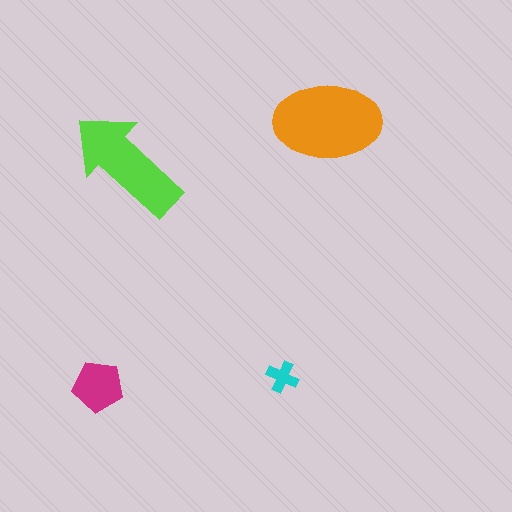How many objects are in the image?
There are 4 objects in the image.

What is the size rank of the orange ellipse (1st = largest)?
1st.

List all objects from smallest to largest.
The cyan cross, the magenta pentagon, the lime arrow, the orange ellipse.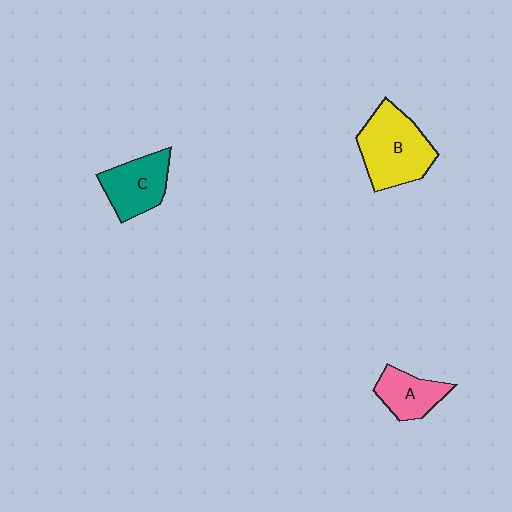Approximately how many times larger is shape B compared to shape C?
Approximately 1.4 times.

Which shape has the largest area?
Shape B (yellow).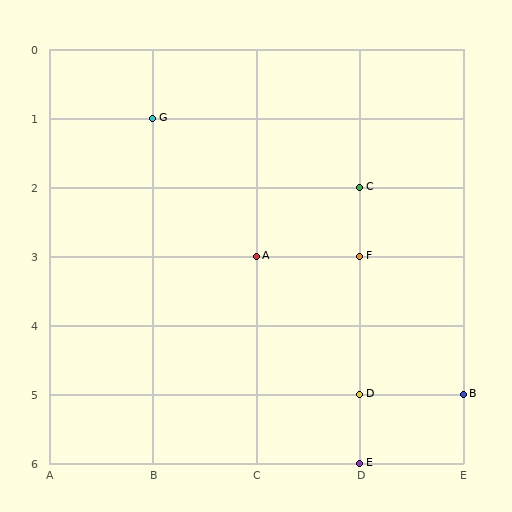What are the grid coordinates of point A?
Point A is at grid coordinates (C, 3).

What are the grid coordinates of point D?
Point D is at grid coordinates (D, 5).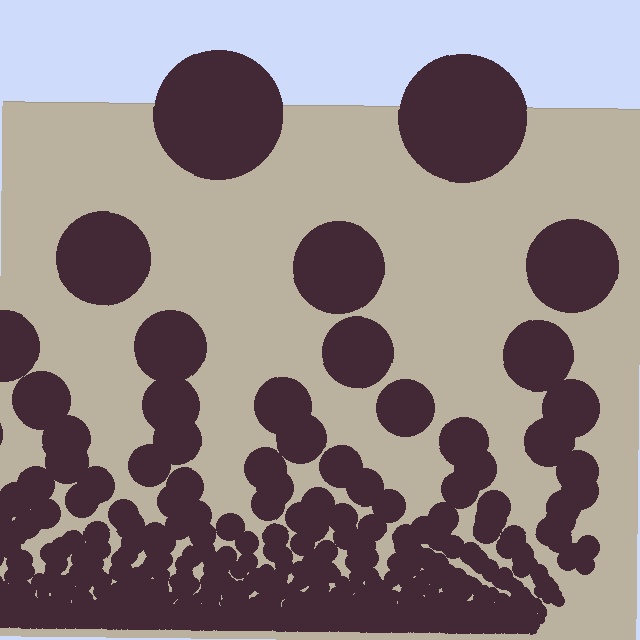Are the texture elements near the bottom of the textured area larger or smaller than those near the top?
Smaller. The gradient is inverted — elements near the bottom are smaller and denser.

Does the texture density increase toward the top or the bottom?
Density increases toward the bottom.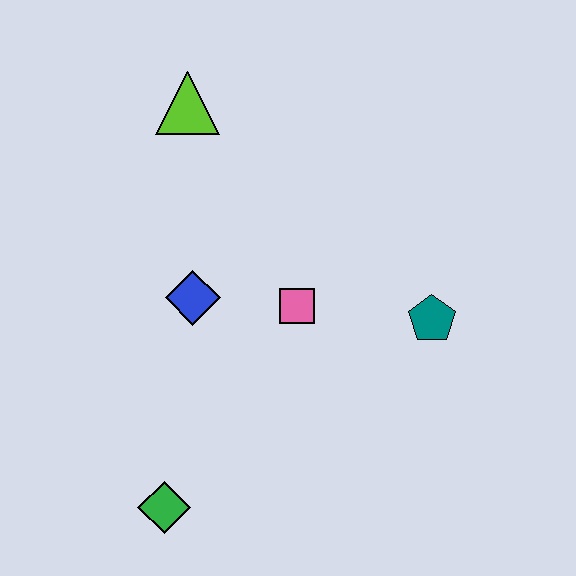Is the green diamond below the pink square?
Yes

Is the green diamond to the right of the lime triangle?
No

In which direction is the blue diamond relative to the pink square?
The blue diamond is to the left of the pink square.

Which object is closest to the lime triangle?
The blue diamond is closest to the lime triangle.